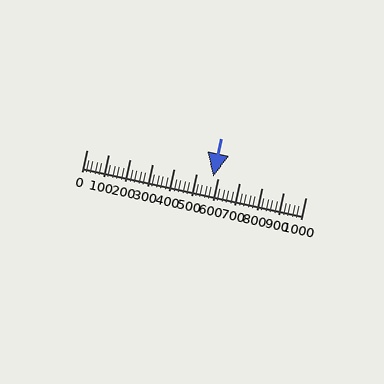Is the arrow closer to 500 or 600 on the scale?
The arrow is closer to 600.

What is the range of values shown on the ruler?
The ruler shows values from 0 to 1000.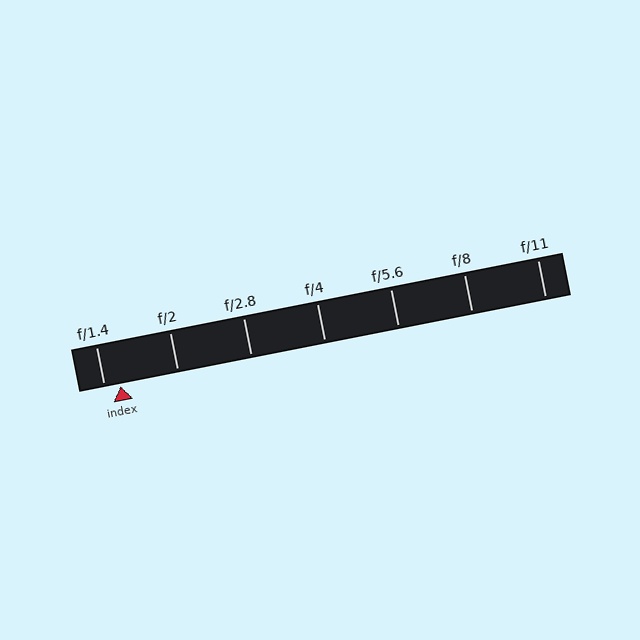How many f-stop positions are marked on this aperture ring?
There are 7 f-stop positions marked.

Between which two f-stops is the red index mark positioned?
The index mark is between f/1.4 and f/2.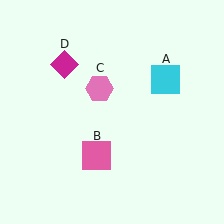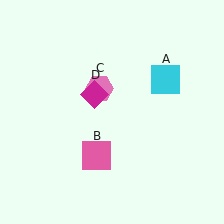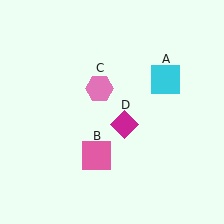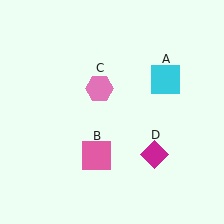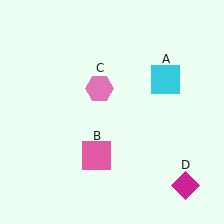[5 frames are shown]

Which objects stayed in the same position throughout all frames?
Cyan square (object A) and pink square (object B) and pink hexagon (object C) remained stationary.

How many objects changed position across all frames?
1 object changed position: magenta diamond (object D).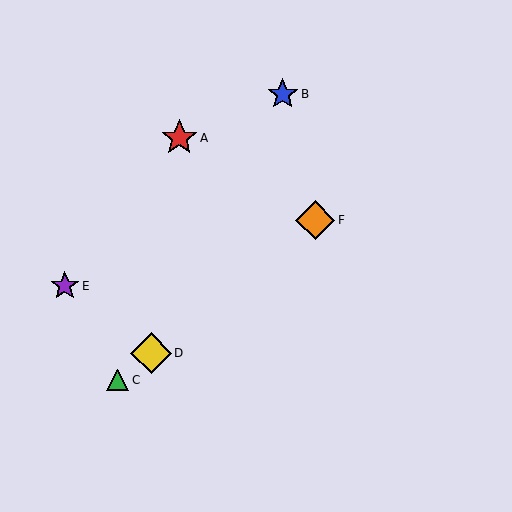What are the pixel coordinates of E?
Object E is at (65, 286).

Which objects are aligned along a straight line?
Objects C, D, F are aligned along a straight line.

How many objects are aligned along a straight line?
3 objects (C, D, F) are aligned along a straight line.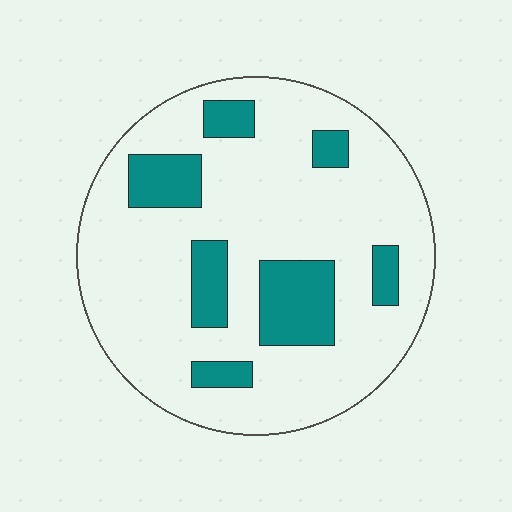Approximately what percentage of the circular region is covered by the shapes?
Approximately 20%.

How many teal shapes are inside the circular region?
7.